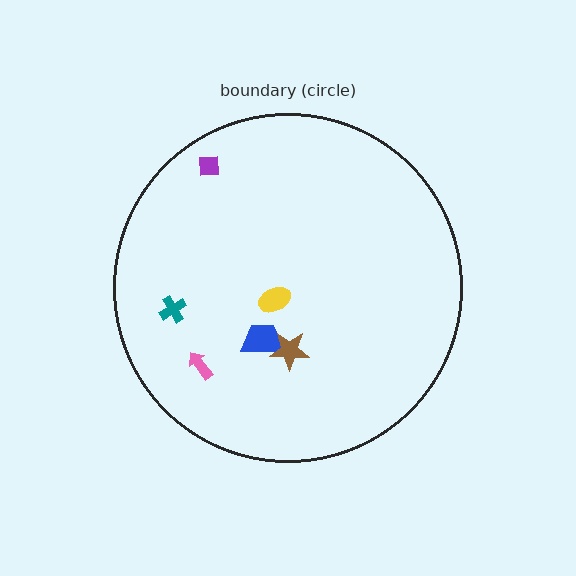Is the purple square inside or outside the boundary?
Inside.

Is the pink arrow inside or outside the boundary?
Inside.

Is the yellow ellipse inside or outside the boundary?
Inside.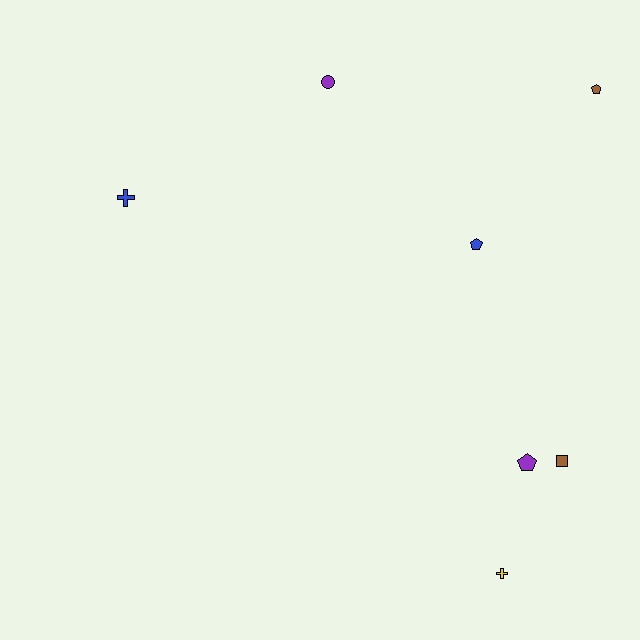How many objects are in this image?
There are 7 objects.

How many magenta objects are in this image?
There are no magenta objects.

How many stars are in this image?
There are no stars.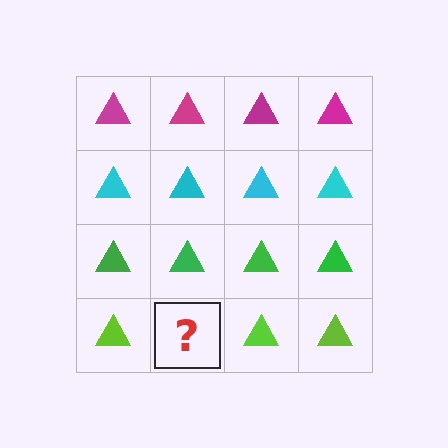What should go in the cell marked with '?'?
The missing cell should contain a lime triangle.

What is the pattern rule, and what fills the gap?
The rule is that each row has a consistent color. The gap should be filled with a lime triangle.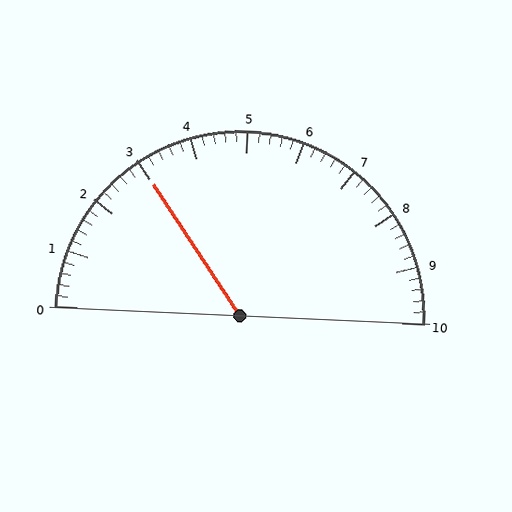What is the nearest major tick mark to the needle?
The nearest major tick mark is 3.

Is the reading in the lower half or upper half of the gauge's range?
The reading is in the lower half of the range (0 to 10).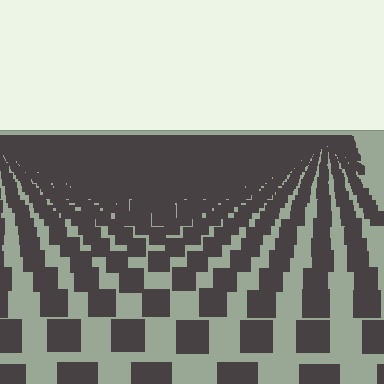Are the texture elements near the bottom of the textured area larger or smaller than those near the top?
Larger. Near the bottom, elements are closer to the viewer and appear at a bigger on-screen size.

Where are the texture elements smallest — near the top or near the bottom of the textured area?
Near the top.